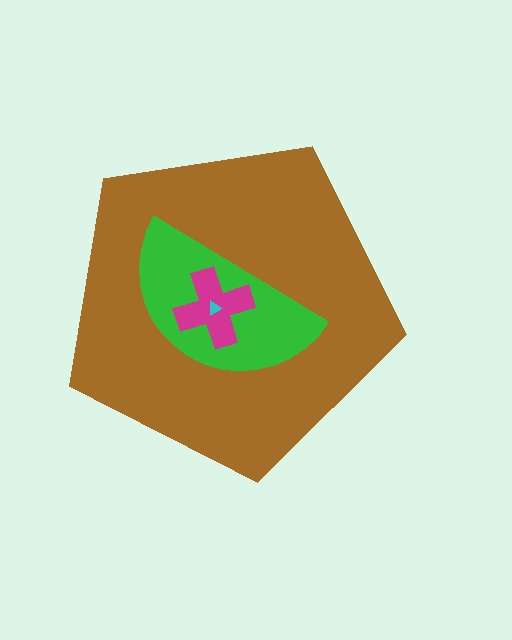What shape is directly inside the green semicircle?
The magenta cross.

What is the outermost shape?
The brown pentagon.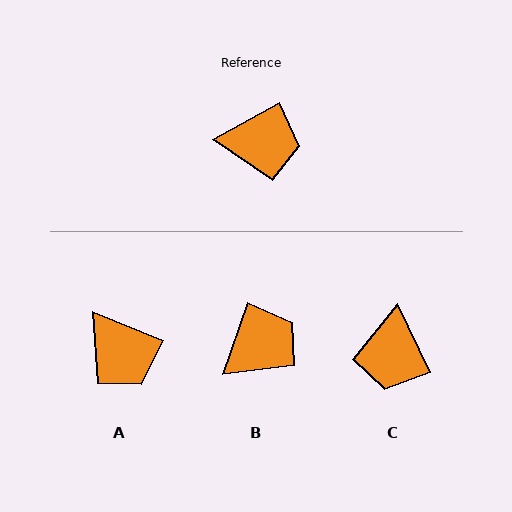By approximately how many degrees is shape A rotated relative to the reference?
Approximately 52 degrees clockwise.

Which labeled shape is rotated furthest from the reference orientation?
C, about 94 degrees away.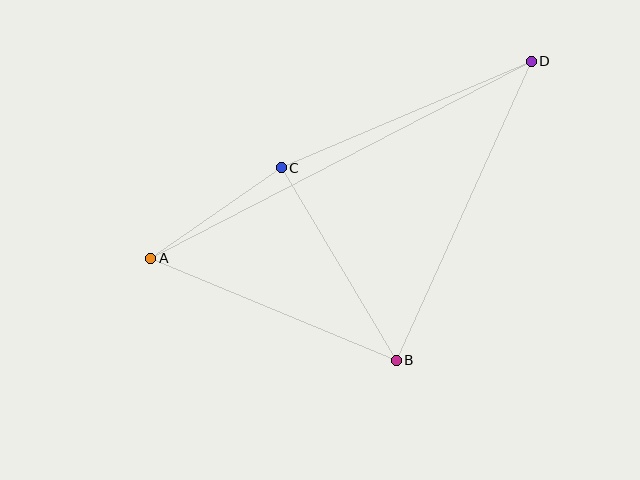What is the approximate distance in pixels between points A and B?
The distance between A and B is approximately 266 pixels.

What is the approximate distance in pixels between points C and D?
The distance between C and D is approximately 272 pixels.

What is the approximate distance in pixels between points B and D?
The distance between B and D is approximately 328 pixels.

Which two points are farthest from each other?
Points A and D are farthest from each other.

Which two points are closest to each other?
Points A and C are closest to each other.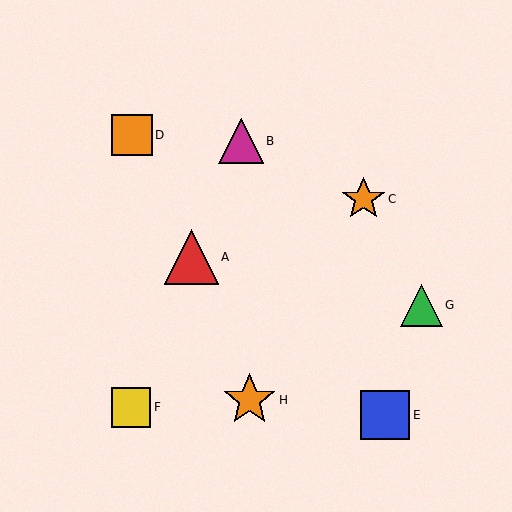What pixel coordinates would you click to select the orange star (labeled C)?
Click at (364, 199) to select the orange star C.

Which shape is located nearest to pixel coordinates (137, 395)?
The yellow square (labeled F) at (131, 407) is nearest to that location.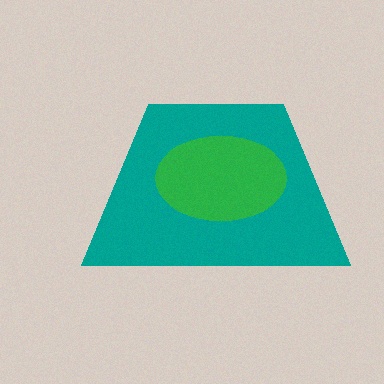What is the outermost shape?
The teal trapezoid.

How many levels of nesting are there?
2.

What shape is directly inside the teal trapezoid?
The green ellipse.